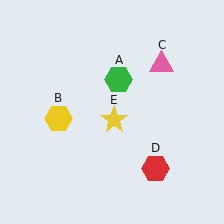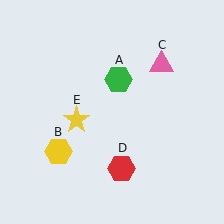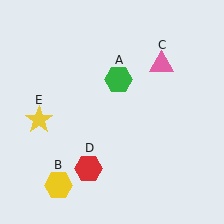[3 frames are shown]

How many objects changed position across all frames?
3 objects changed position: yellow hexagon (object B), red hexagon (object D), yellow star (object E).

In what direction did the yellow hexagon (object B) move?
The yellow hexagon (object B) moved down.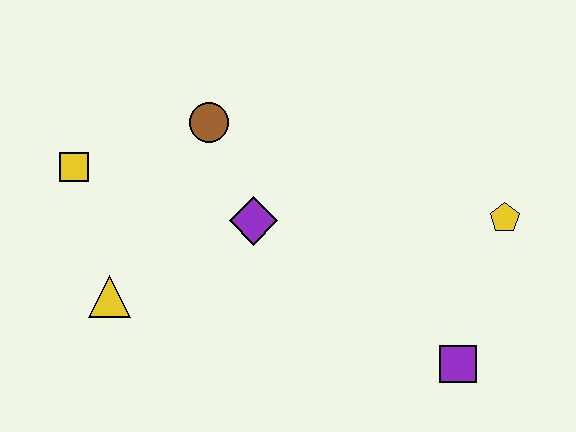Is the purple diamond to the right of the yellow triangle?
Yes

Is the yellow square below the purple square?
No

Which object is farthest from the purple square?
The yellow square is farthest from the purple square.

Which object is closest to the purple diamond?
The brown circle is closest to the purple diamond.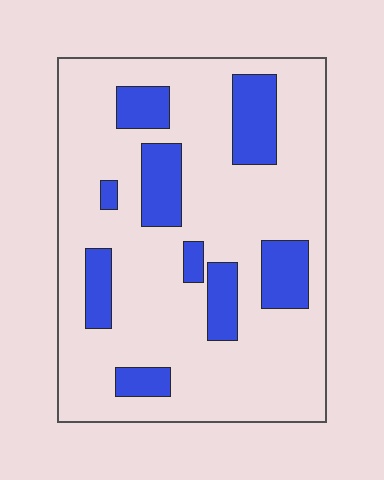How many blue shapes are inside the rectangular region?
9.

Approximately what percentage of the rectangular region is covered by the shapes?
Approximately 20%.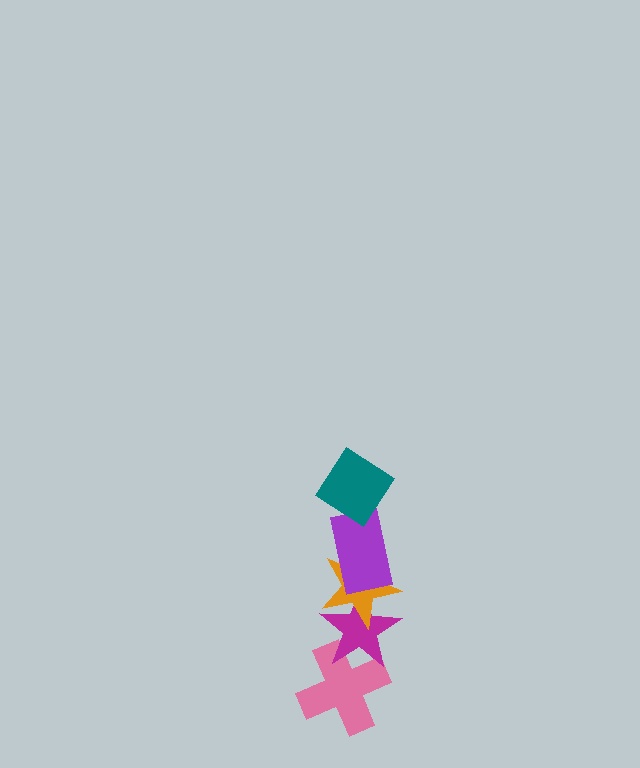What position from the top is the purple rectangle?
The purple rectangle is 2nd from the top.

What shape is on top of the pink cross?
The magenta star is on top of the pink cross.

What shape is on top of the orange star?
The purple rectangle is on top of the orange star.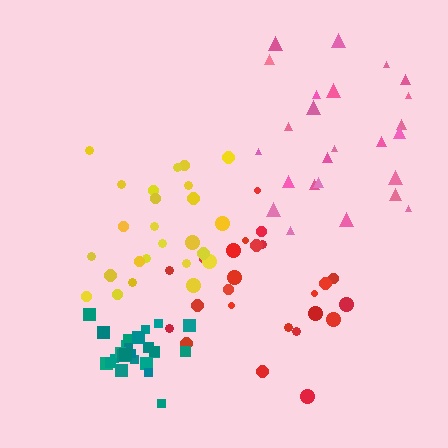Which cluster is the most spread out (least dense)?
Pink.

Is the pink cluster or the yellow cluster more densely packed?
Yellow.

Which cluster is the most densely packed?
Teal.